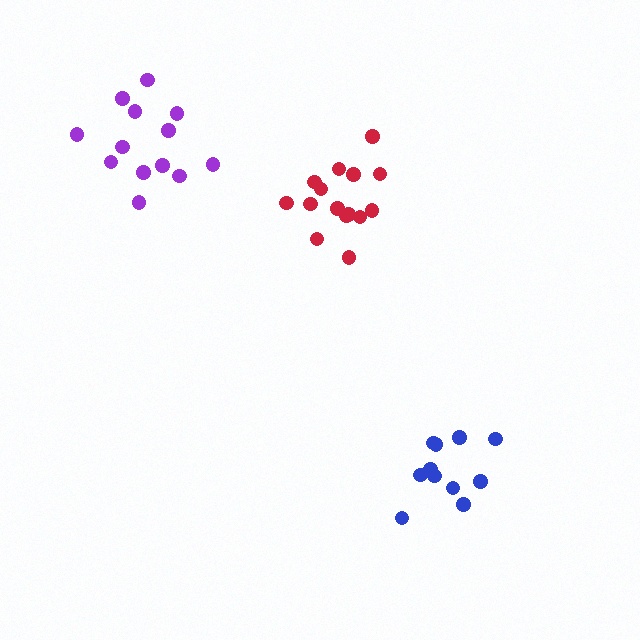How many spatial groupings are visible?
There are 3 spatial groupings.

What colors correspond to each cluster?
The clusters are colored: red, purple, blue.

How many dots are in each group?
Group 1: 15 dots, Group 2: 13 dots, Group 3: 11 dots (39 total).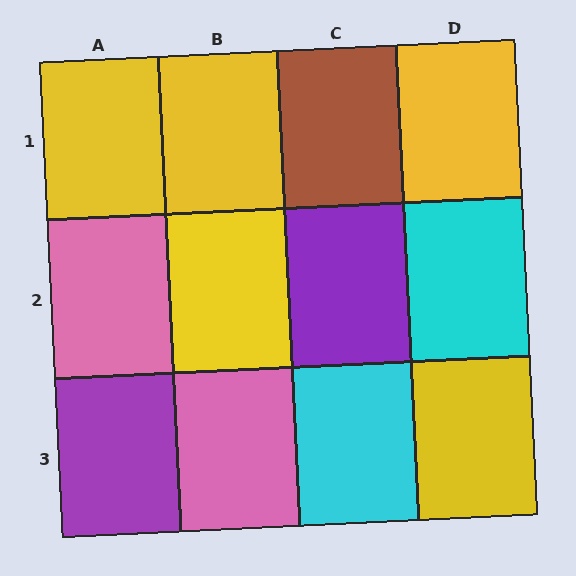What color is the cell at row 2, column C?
Purple.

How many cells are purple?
2 cells are purple.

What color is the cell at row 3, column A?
Purple.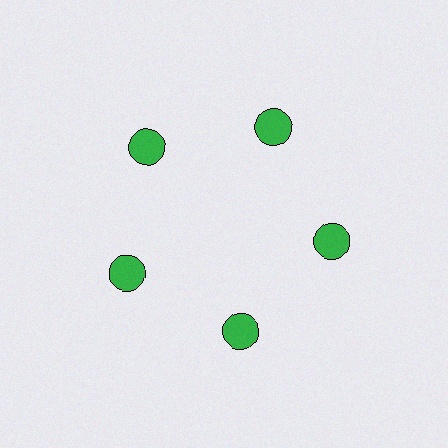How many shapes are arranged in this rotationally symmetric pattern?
There are 5 shapes, arranged in 5 groups of 1.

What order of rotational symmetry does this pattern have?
This pattern has 5-fold rotational symmetry.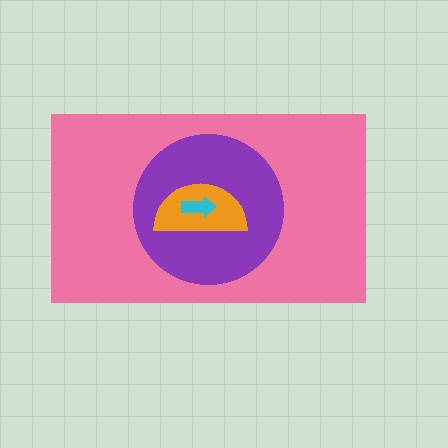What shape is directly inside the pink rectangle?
The purple circle.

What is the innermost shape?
The cyan arrow.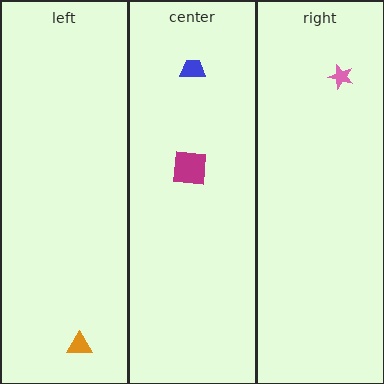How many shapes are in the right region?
1.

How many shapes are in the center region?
2.